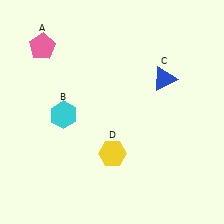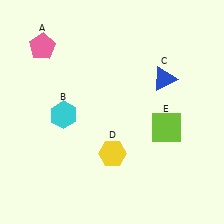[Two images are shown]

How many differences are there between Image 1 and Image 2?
There is 1 difference between the two images.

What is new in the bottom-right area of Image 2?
A lime square (E) was added in the bottom-right area of Image 2.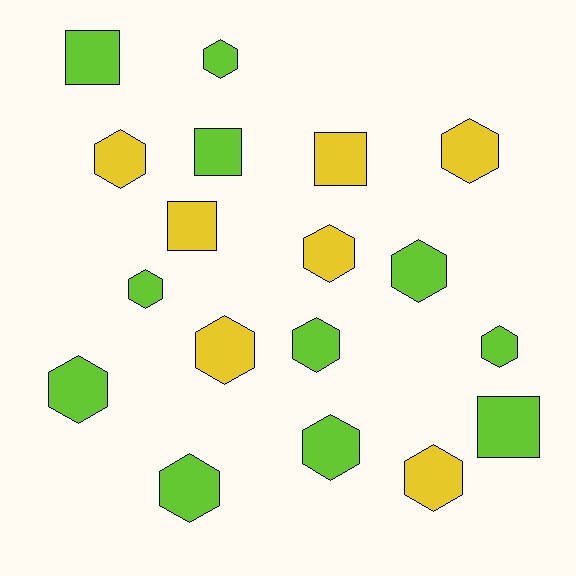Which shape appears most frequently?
Hexagon, with 13 objects.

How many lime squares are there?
There are 3 lime squares.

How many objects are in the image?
There are 18 objects.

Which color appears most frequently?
Lime, with 11 objects.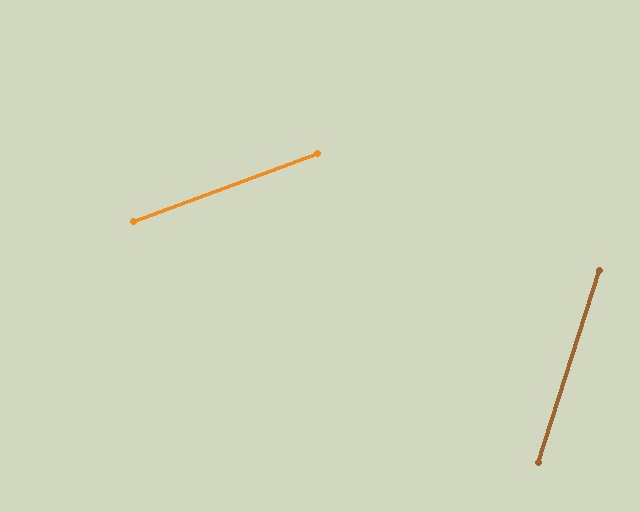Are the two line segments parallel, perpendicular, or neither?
Neither parallel nor perpendicular — they differ by about 52°.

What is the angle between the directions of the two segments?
Approximately 52 degrees.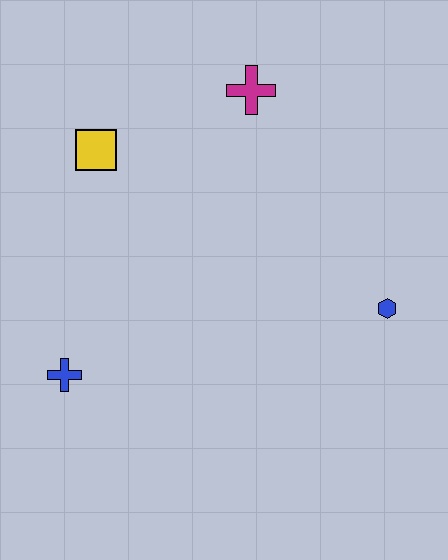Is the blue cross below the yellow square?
Yes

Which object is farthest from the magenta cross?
The blue cross is farthest from the magenta cross.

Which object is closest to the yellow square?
The magenta cross is closest to the yellow square.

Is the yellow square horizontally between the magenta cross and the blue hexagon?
No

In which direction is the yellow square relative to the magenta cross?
The yellow square is to the left of the magenta cross.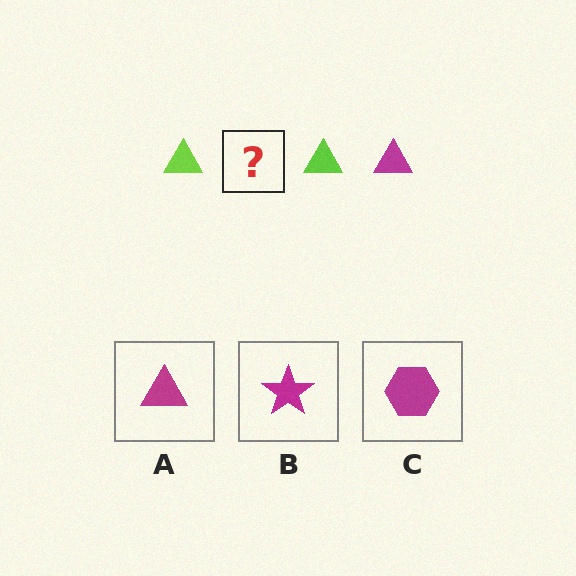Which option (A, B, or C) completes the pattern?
A.